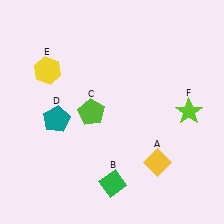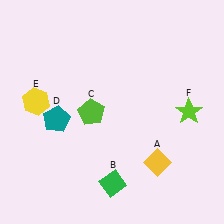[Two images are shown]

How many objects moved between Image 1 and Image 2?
1 object moved between the two images.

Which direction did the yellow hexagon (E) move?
The yellow hexagon (E) moved down.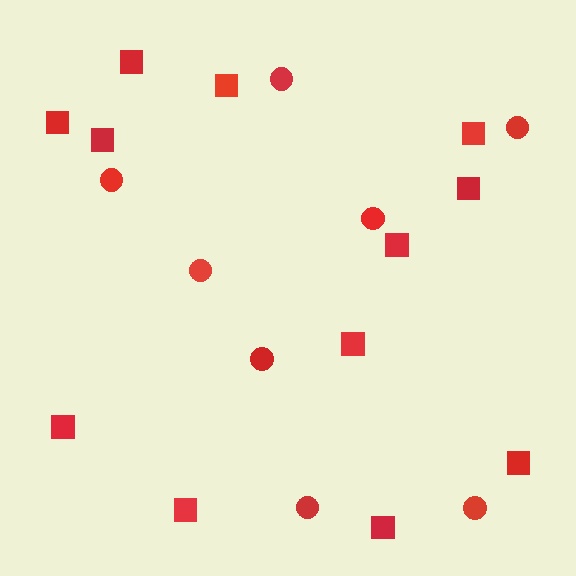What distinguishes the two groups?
There are 2 groups: one group of circles (8) and one group of squares (12).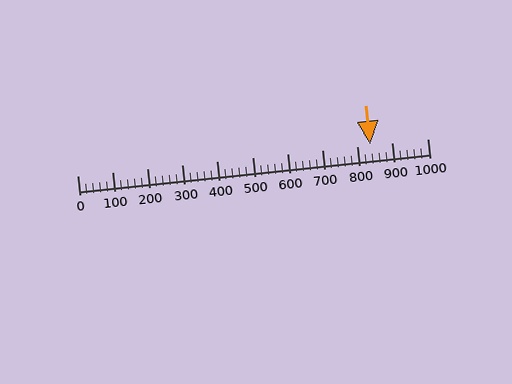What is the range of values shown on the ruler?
The ruler shows values from 0 to 1000.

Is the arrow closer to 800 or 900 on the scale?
The arrow is closer to 800.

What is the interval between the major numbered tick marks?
The major tick marks are spaced 100 units apart.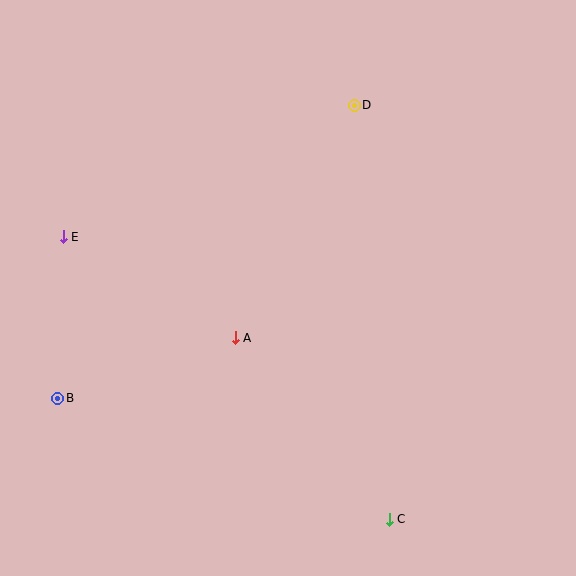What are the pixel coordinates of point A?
Point A is at (235, 338).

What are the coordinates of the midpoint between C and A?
The midpoint between C and A is at (312, 429).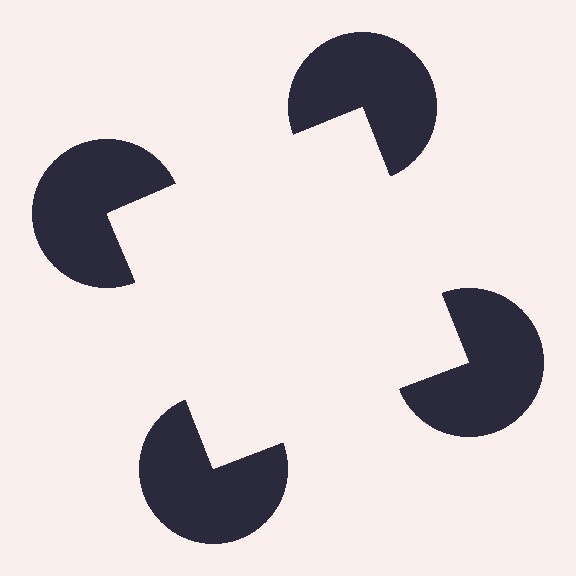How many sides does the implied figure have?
4 sides.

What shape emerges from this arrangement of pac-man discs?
An illusory square — its edges are inferred from the aligned wedge cuts in the pac-man discs, not physically drawn.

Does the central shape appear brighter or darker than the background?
It typically appears slightly brighter than the background, even though no actual brightness change is drawn.